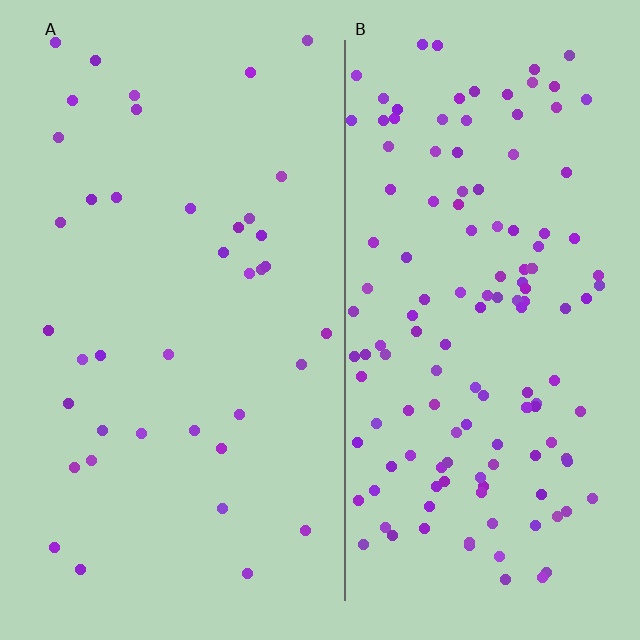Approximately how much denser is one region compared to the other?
Approximately 3.6× — region B over region A.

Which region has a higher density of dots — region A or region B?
B (the right).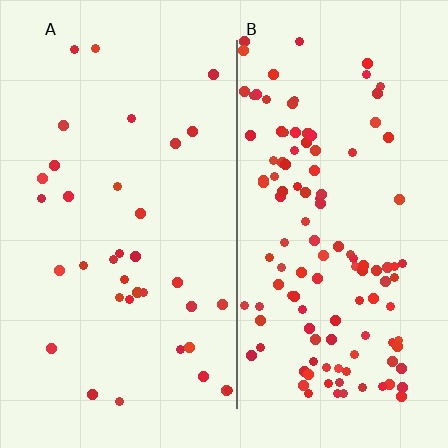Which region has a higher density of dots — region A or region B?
B (the right).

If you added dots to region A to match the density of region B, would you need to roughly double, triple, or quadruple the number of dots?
Approximately triple.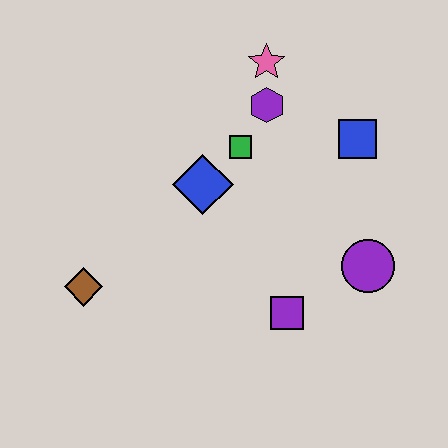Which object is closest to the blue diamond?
The green square is closest to the blue diamond.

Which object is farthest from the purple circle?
The brown diamond is farthest from the purple circle.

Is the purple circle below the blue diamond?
Yes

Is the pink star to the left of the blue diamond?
No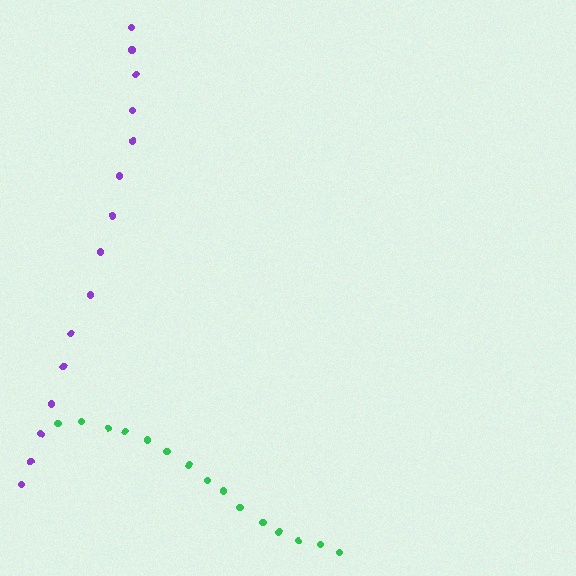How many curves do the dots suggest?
There are 2 distinct paths.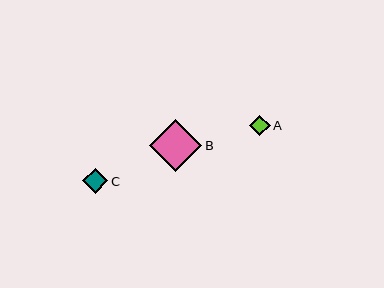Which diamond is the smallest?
Diamond A is the smallest with a size of approximately 21 pixels.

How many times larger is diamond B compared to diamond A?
Diamond B is approximately 2.5 times the size of diamond A.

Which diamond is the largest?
Diamond B is the largest with a size of approximately 52 pixels.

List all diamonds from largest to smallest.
From largest to smallest: B, C, A.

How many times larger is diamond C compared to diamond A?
Diamond C is approximately 1.2 times the size of diamond A.